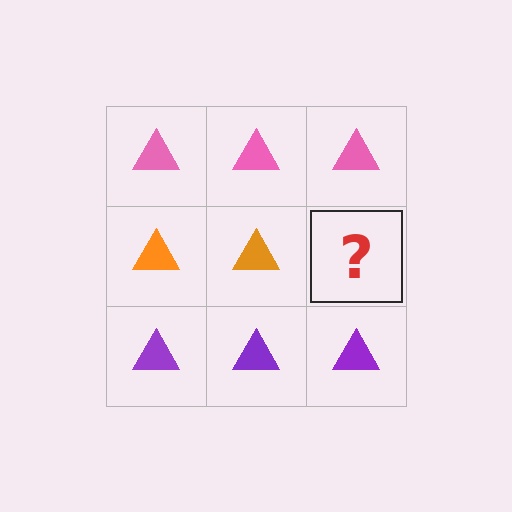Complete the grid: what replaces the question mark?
The question mark should be replaced with an orange triangle.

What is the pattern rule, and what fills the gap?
The rule is that each row has a consistent color. The gap should be filled with an orange triangle.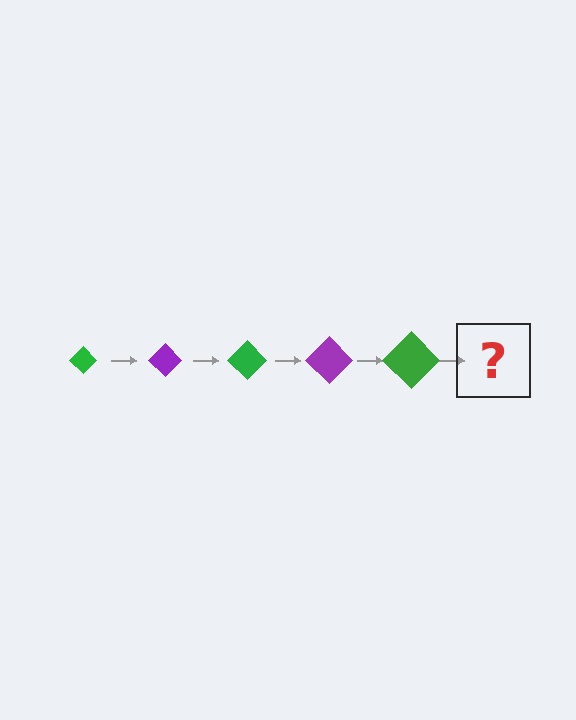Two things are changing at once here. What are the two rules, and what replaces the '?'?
The two rules are that the diamond grows larger each step and the color cycles through green and purple. The '?' should be a purple diamond, larger than the previous one.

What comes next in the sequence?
The next element should be a purple diamond, larger than the previous one.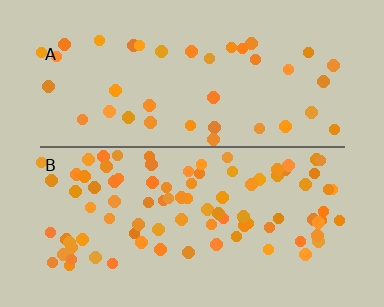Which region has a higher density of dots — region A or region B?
B (the bottom).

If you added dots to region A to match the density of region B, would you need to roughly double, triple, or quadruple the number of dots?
Approximately double.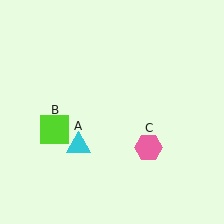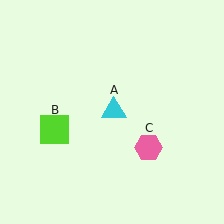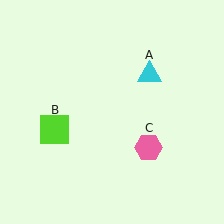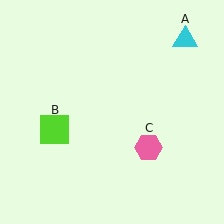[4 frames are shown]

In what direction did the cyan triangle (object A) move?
The cyan triangle (object A) moved up and to the right.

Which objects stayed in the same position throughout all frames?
Lime square (object B) and pink hexagon (object C) remained stationary.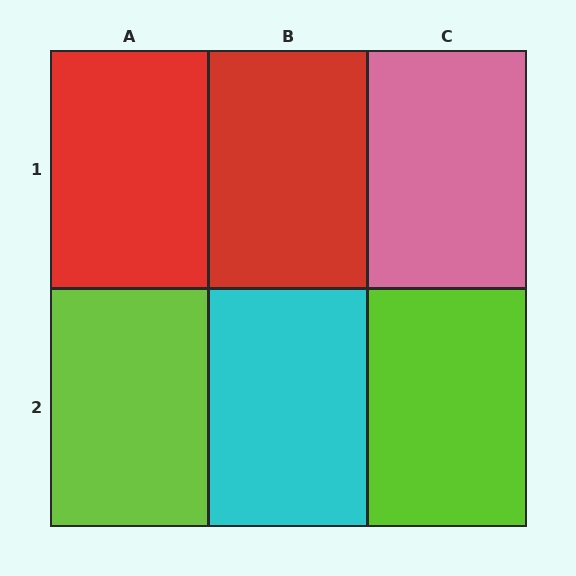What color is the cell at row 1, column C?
Pink.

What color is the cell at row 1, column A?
Red.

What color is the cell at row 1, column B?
Red.